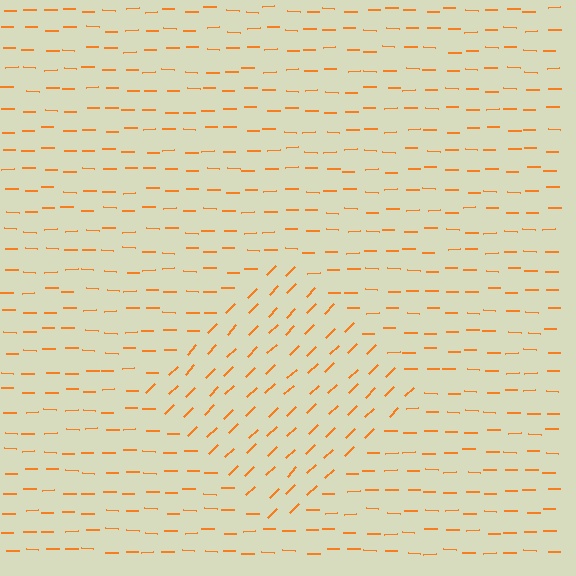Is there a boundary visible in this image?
Yes, there is a texture boundary formed by a change in line orientation.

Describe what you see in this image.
The image is filled with small orange line segments. A diamond region in the image has lines oriented differently from the surrounding lines, creating a visible texture boundary.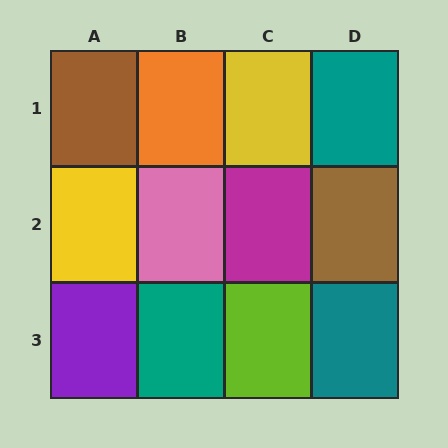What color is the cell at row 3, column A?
Purple.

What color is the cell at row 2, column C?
Magenta.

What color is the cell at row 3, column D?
Teal.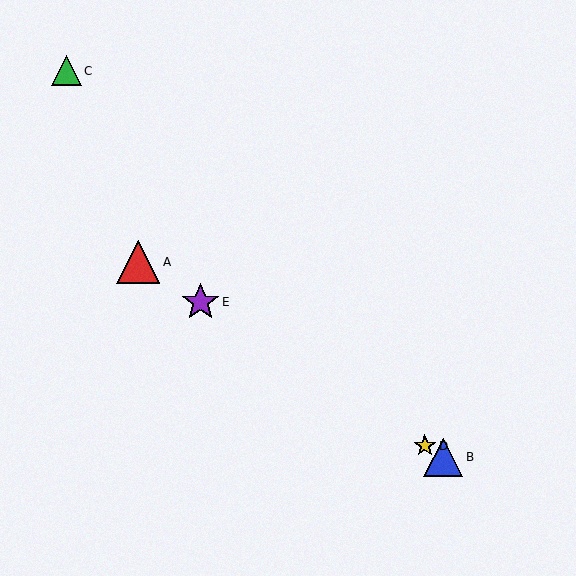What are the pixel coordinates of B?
Object B is at (443, 457).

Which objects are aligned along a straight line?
Objects A, B, D, E are aligned along a straight line.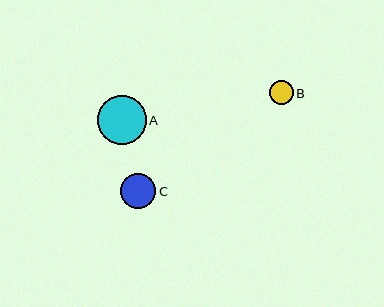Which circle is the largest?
Circle A is the largest with a size of approximately 48 pixels.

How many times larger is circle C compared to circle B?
Circle C is approximately 1.5 times the size of circle B.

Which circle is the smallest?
Circle B is the smallest with a size of approximately 23 pixels.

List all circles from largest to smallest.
From largest to smallest: A, C, B.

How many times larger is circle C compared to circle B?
Circle C is approximately 1.5 times the size of circle B.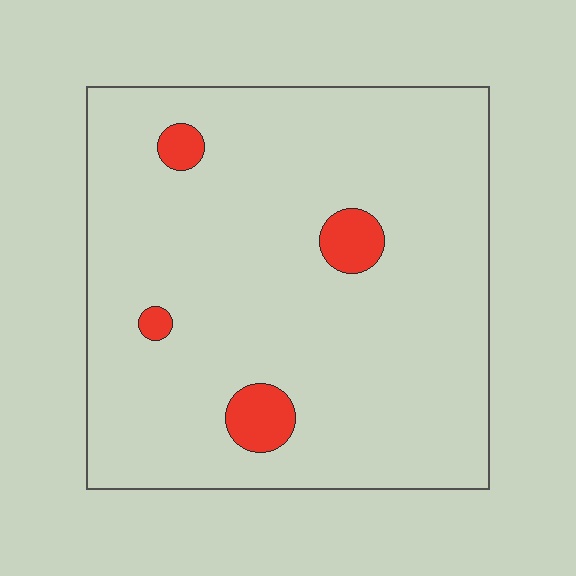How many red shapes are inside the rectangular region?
4.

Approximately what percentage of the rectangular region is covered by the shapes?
Approximately 5%.